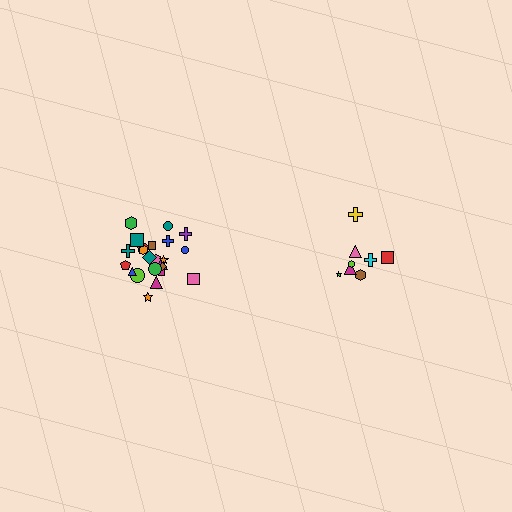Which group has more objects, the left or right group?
The left group.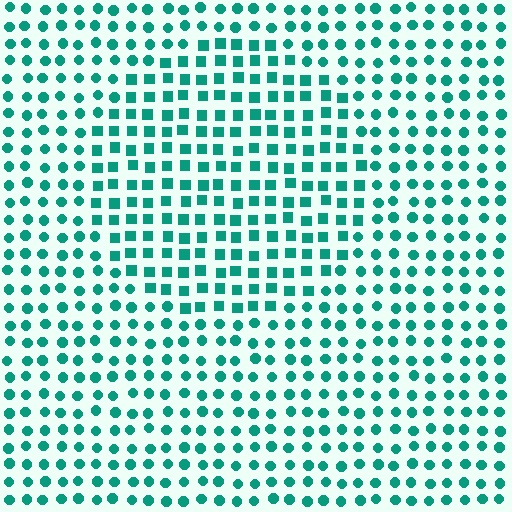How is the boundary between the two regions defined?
The boundary is defined by a change in element shape: squares inside vs. circles outside. All elements share the same color and spacing.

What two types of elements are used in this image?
The image uses squares inside the circle region and circles outside it.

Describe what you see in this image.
The image is filled with small teal elements arranged in a uniform grid. A circle-shaped region contains squares, while the surrounding area contains circles. The boundary is defined purely by the change in element shape.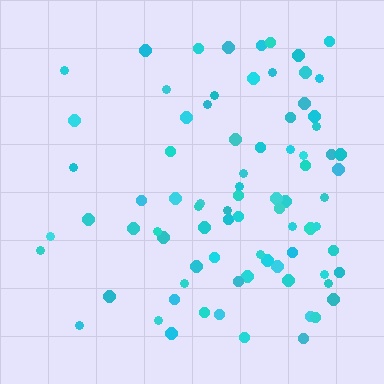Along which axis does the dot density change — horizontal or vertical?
Horizontal.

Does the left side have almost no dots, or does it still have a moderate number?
Still a moderate number, just noticeably fewer than the right.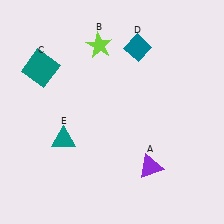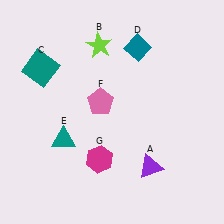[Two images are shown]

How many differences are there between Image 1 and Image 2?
There are 2 differences between the two images.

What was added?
A pink pentagon (F), a magenta hexagon (G) were added in Image 2.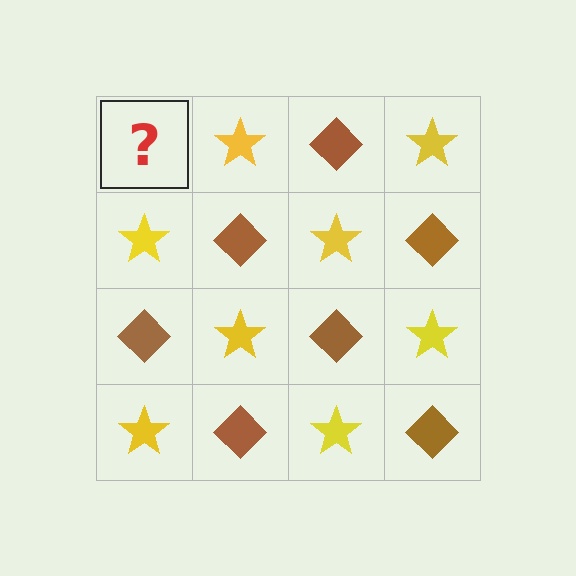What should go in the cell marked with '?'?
The missing cell should contain a brown diamond.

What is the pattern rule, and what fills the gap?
The rule is that it alternates brown diamond and yellow star in a checkerboard pattern. The gap should be filled with a brown diamond.